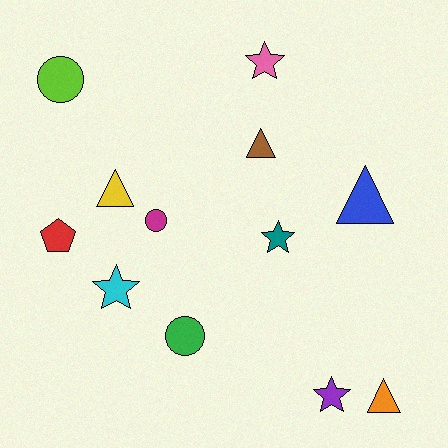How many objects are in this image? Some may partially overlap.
There are 12 objects.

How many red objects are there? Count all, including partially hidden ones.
There is 1 red object.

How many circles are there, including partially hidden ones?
There are 3 circles.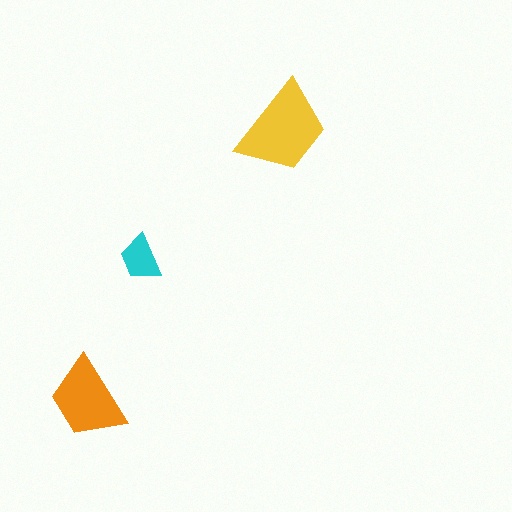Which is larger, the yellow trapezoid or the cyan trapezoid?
The yellow one.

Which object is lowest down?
The orange trapezoid is bottommost.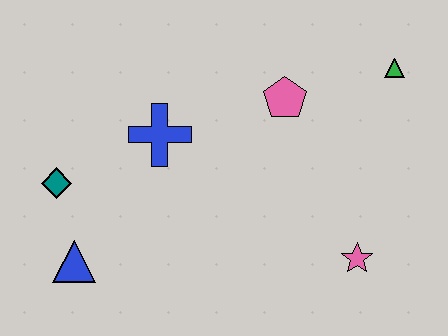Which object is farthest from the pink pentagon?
The blue triangle is farthest from the pink pentagon.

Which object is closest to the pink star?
The pink pentagon is closest to the pink star.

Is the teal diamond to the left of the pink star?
Yes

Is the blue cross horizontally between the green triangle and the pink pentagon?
No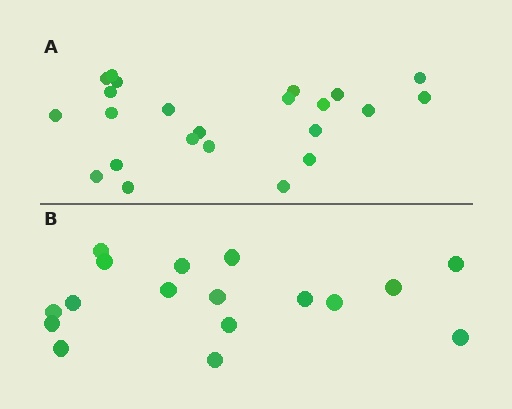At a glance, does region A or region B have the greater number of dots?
Region A (the top region) has more dots.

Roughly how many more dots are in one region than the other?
Region A has about 6 more dots than region B.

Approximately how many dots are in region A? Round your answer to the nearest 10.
About 20 dots. (The exact count is 23, which rounds to 20.)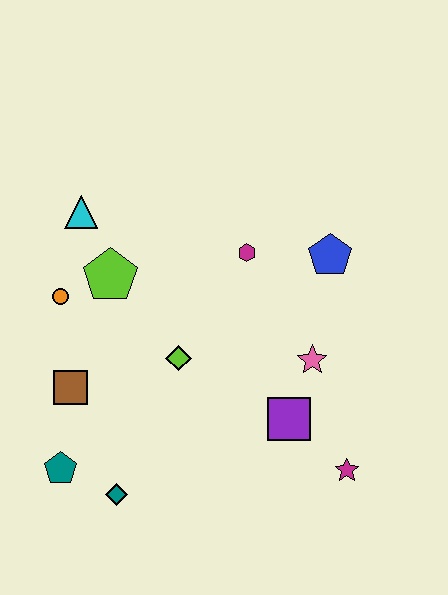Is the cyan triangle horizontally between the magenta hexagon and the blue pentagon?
No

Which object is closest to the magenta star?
The purple square is closest to the magenta star.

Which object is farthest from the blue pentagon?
The teal pentagon is farthest from the blue pentagon.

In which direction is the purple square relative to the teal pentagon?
The purple square is to the right of the teal pentagon.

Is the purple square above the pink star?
No